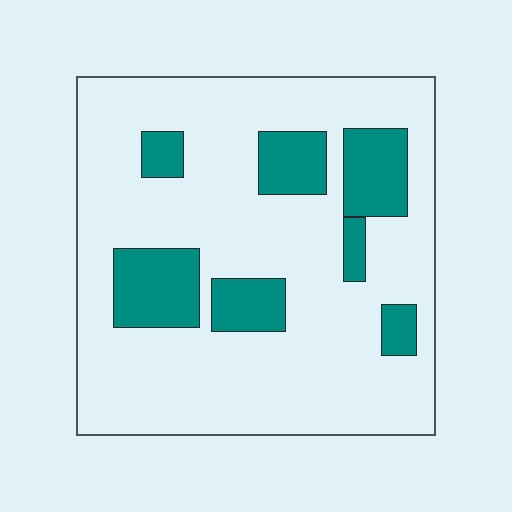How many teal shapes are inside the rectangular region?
7.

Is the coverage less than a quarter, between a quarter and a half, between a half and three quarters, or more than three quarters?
Less than a quarter.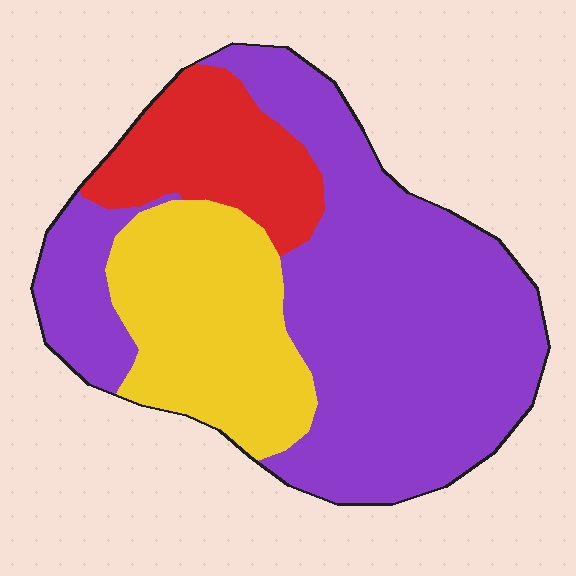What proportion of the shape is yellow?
Yellow covers roughly 25% of the shape.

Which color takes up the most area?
Purple, at roughly 60%.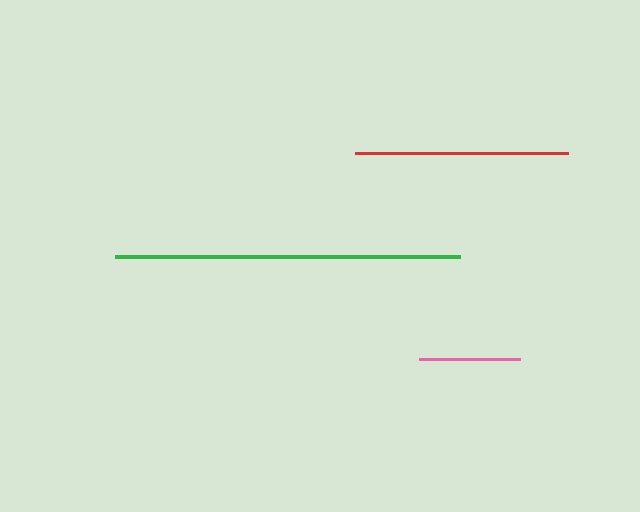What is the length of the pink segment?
The pink segment is approximately 101 pixels long.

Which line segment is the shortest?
The pink line is the shortest at approximately 101 pixels.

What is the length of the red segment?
The red segment is approximately 214 pixels long.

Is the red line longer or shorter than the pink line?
The red line is longer than the pink line.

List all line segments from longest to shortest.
From longest to shortest: green, red, pink.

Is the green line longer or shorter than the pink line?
The green line is longer than the pink line.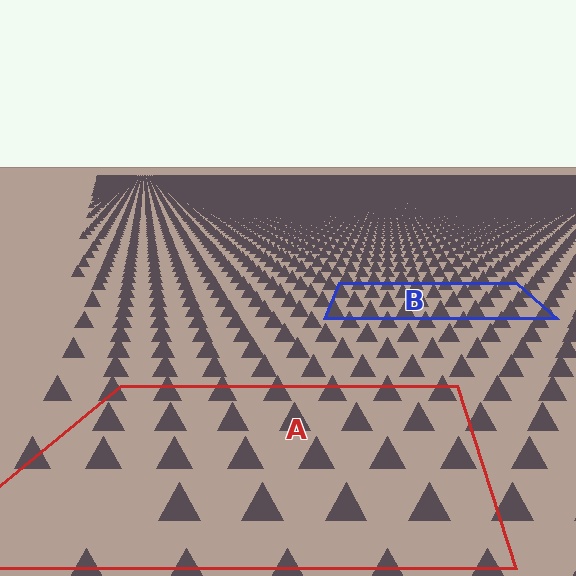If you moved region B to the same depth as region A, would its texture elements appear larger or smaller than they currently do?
They would appear larger. At a closer depth, the same texture elements are projected at a bigger on-screen size.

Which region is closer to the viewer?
Region A is closer. The texture elements there are larger and more spread out.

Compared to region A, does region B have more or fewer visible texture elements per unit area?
Region B has more texture elements per unit area — they are packed more densely because it is farther away.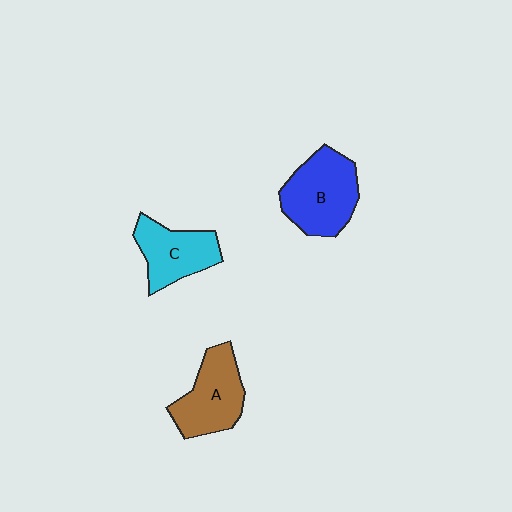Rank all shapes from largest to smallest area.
From largest to smallest: B (blue), A (brown), C (cyan).